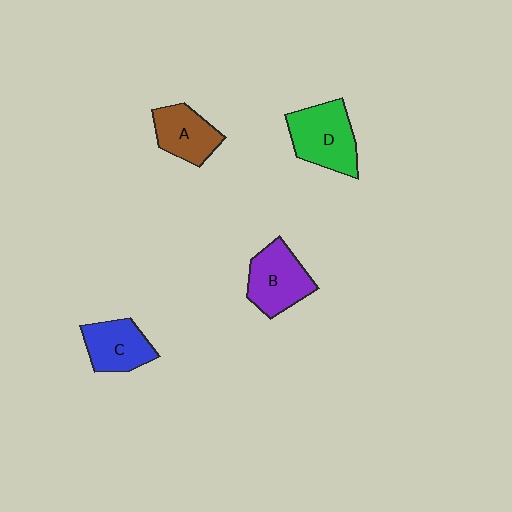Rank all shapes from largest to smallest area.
From largest to smallest: D (green), B (purple), C (blue), A (brown).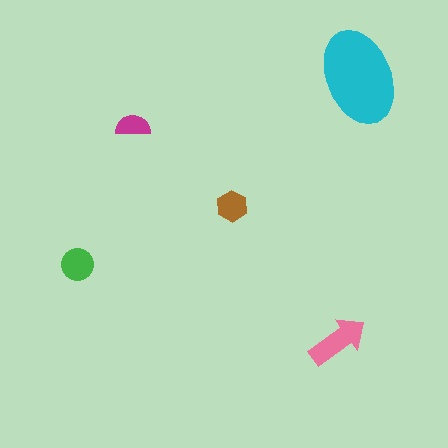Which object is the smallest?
The magenta semicircle.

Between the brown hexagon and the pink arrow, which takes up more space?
The pink arrow.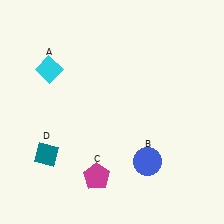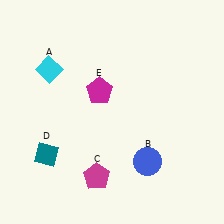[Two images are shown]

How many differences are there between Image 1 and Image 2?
There is 1 difference between the two images.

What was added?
A magenta pentagon (E) was added in Image 2.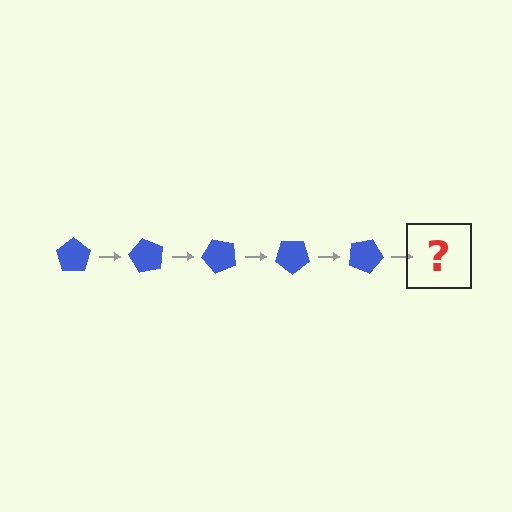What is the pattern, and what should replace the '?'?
The pattern is that the pentagon rotates 60 degrees each step. The '?' should be a blue pentagon rotated 300 degrees.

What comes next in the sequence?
The next element should be a blue pentagon rotated 300 degrees.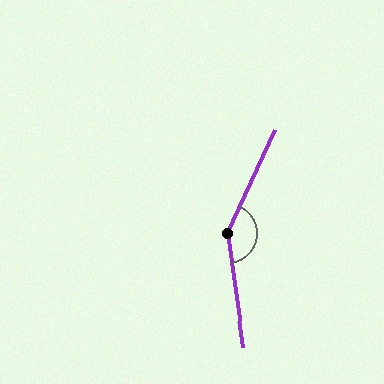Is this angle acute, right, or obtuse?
It is obtuse.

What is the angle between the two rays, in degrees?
Approximately 147 degrees.